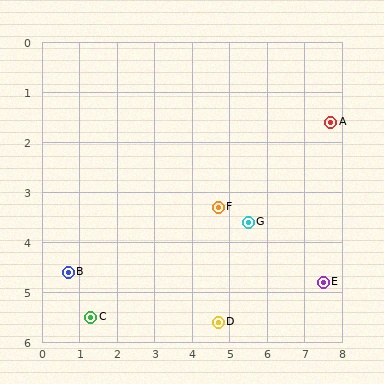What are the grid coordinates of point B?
Point B is at approximately (0.7, 4.6).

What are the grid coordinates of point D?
Point D is at approximately (4.7, 5.6).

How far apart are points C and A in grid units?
Points C and A are about 7.5 grid units apart.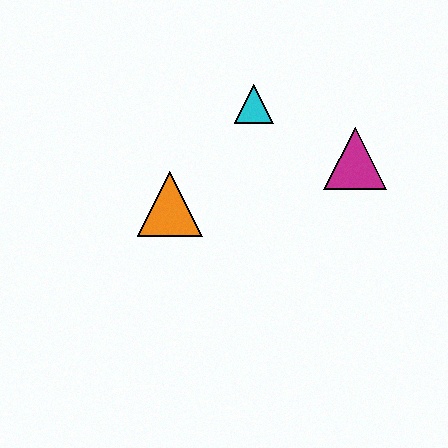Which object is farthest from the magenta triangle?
The orange triangle is farthest from the magenta triangle.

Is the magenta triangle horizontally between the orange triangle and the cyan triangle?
No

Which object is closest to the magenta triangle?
The cyan triangle is closest to the magenta triangle.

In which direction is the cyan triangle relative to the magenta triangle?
The cyan triangle is to the left of the magenta triangle.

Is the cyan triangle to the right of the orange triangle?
Yes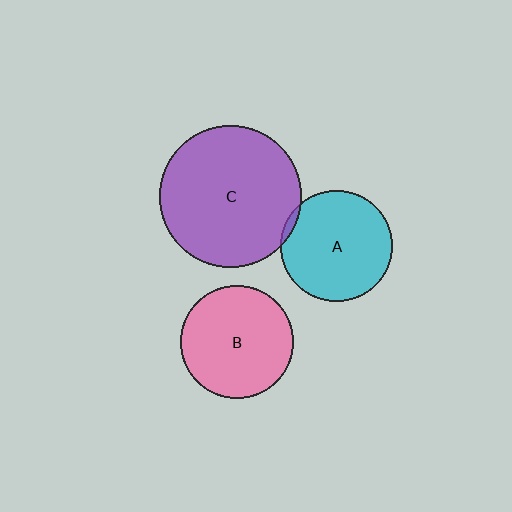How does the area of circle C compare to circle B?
Approximately 1.6 times.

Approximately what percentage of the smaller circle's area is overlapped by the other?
Approximately 5%.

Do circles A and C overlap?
Yes.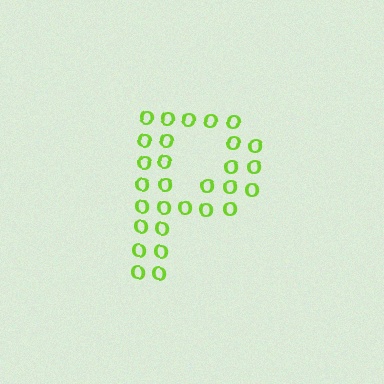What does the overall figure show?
The overall figure shows the letter P.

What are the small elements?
The small elements are letter O's.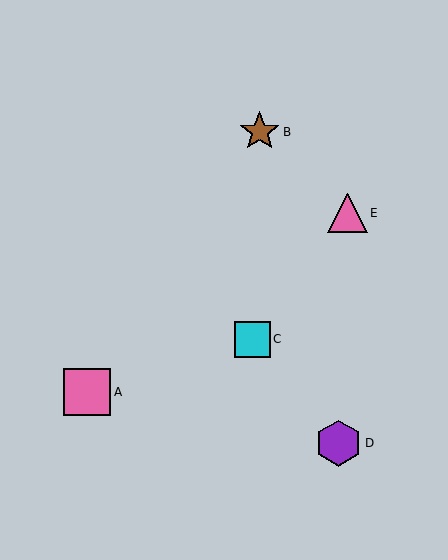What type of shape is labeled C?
Shape C is a cyan square.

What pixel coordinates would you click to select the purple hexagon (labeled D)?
Click at (339, 443) to select the purple hexagon D.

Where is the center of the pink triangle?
The center of the pink triangle is at (347, 213).